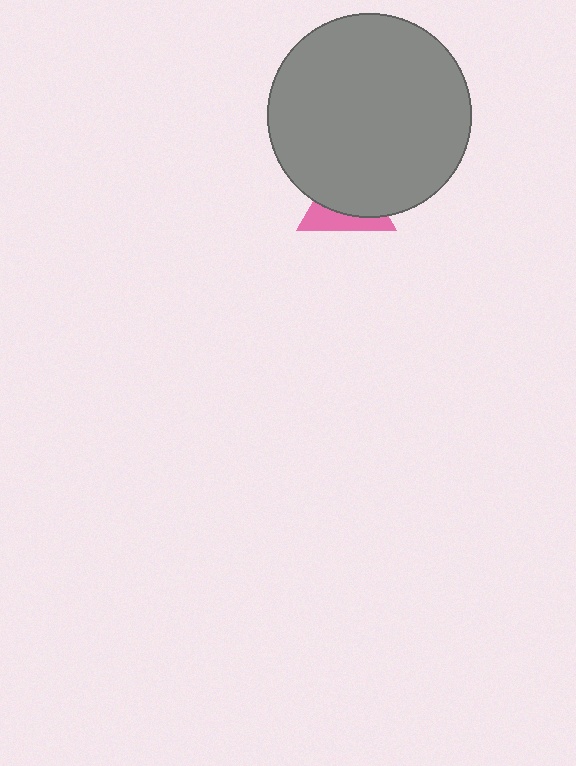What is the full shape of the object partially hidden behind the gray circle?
The partially hidden object is a pink triangle.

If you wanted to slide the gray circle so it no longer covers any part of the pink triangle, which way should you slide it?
Slide it up — that is the most direct way to separate the two shapes.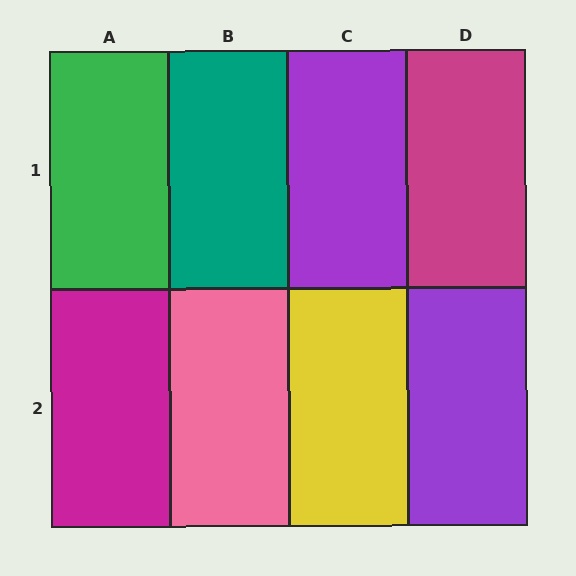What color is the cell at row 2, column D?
Purple.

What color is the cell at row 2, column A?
Magenta.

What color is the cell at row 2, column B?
Pink.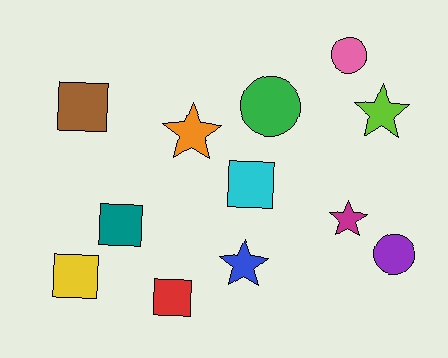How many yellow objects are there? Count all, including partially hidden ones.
There is 1 yellow object.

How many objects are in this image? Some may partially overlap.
There are 12 objects.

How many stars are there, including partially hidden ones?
There are 4 stars.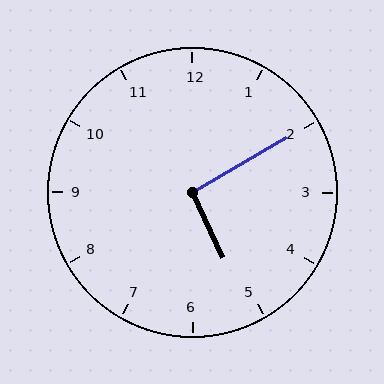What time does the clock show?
5:10.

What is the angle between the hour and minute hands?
Approximately 95 degrees.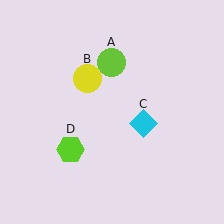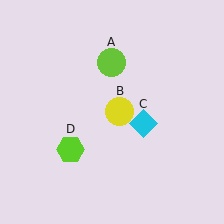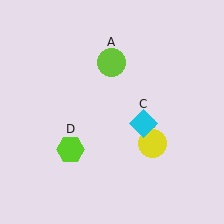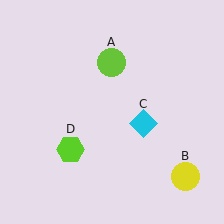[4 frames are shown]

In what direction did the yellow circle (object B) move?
The yellow circle (object B) moved down and to the right.